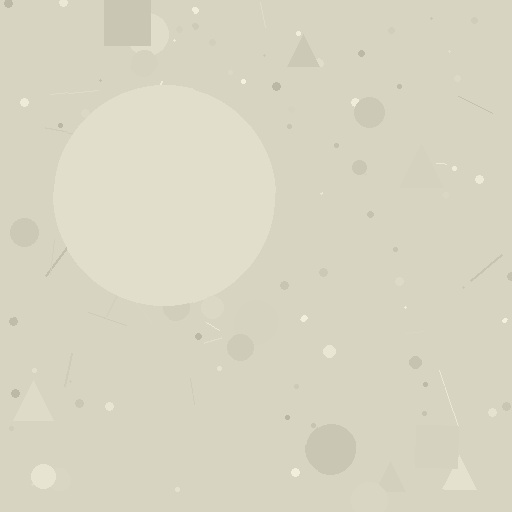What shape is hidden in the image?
A circle is hidden in the image.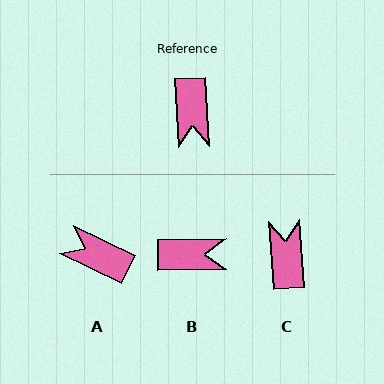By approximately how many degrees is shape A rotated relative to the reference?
Approximately 119 degrees clockwise.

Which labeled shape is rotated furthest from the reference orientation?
C, about 179 degrees away.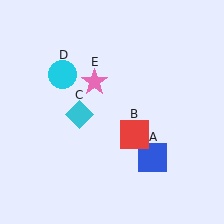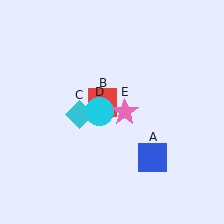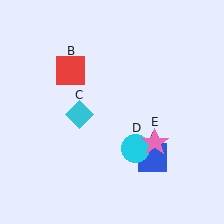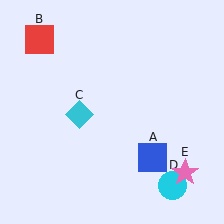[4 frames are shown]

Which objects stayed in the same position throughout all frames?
Blue square (object A) and cyan diamond (object C) remained stationary.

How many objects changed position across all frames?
3 objects changed position: red square (object B), cyan circle (object D), pink star (object E).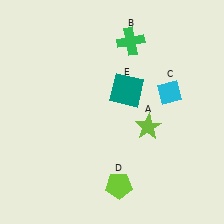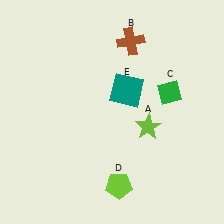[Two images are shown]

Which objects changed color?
B changed from green to brown. C changed from cyan to green.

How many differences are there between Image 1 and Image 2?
There are 2 differences between the two images.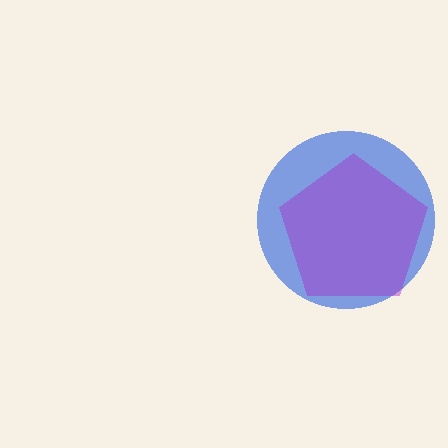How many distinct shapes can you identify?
There are 2 distinct shapes: a blue circle, a purple pentagon.